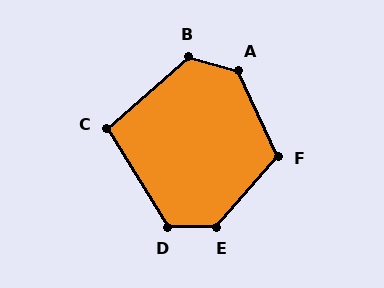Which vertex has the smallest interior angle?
C, at approximately 99 degrees.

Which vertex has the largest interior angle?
E, at approximately 131 degrees.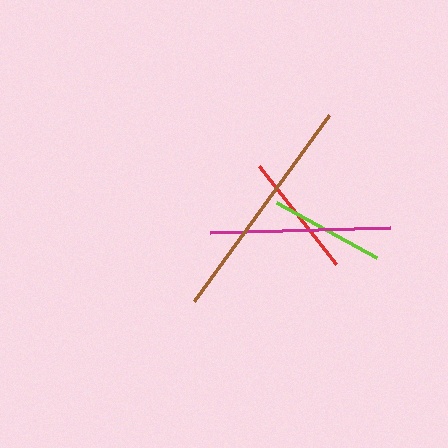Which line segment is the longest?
The brown line is the longest at approximately 230 pixels.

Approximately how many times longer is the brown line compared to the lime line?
The brown line is approximately 2.0 times the length of the lime line.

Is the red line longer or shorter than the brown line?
The brown line is longer than the red line.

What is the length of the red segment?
The red segment is approximately 125 pixels long.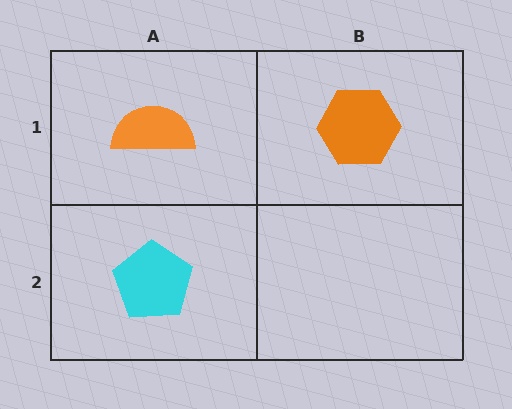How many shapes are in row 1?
2 shapes.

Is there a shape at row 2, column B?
No, that cell is empty.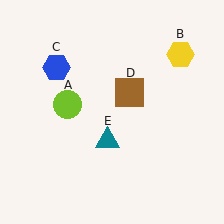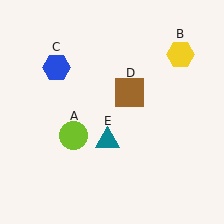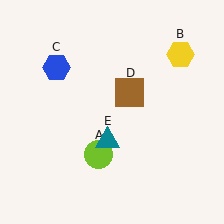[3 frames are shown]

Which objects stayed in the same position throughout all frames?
Yellow hexagon (object B) and blue hexagon (object C) and brown square (object D) and teal triangle (object E) remained stationary.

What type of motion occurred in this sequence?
The lime circle (object A) rotated counterclockwise around the center of the scene.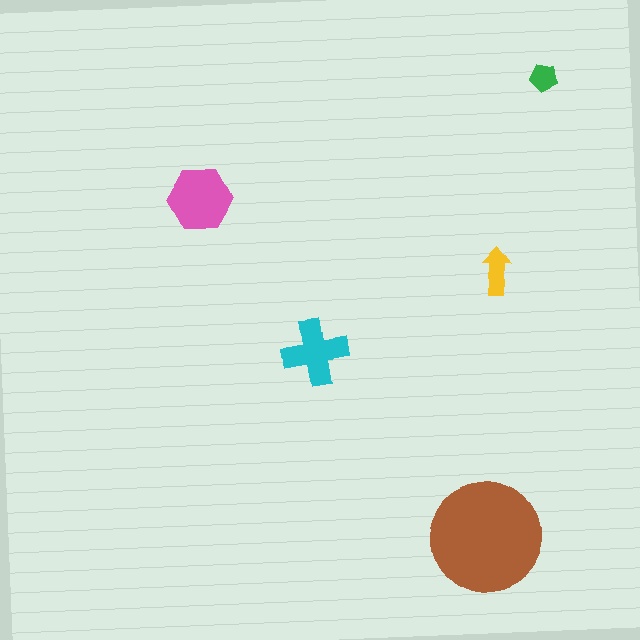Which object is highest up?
The green pentagon is topmost.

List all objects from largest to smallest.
The brown circle, the pink hexagon, the cyan cross, the yellow arrow, the green pentagon.